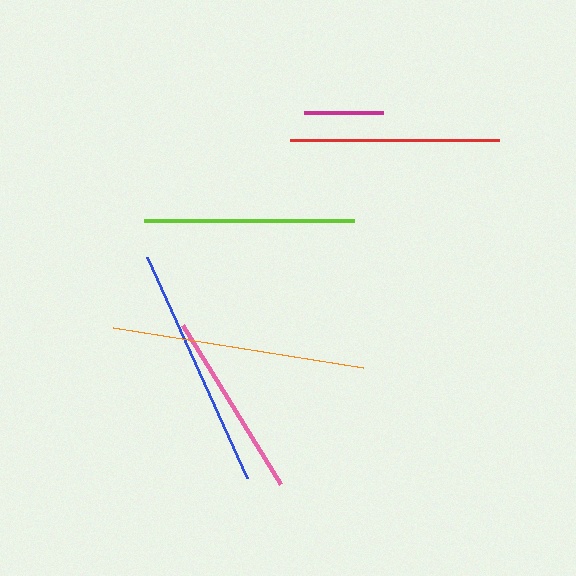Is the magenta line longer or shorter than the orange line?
The orange line is longer than the magenta line.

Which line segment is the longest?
The orange line is the longest at approximately 253 pixels.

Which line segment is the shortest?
The magenta line is the shortest at approximately 79 pixels.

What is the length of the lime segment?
The lime segment is approximately 210 pixels long.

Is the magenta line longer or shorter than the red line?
The red line is longer than the magenta line.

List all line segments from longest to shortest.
From longest to shortest: orange, blue, lime, red, pink, magenta.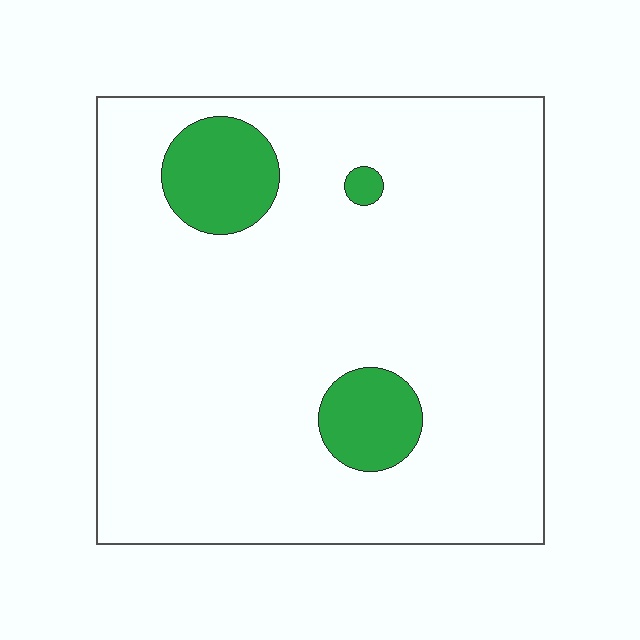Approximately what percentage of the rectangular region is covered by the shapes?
Approximately 10%.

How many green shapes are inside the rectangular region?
3.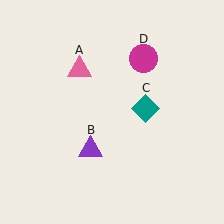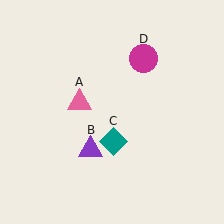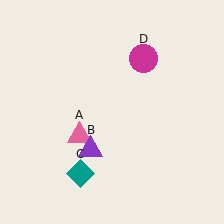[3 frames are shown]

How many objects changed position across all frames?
2 objects changed position: pink triangle (object A), teal diamond (object C).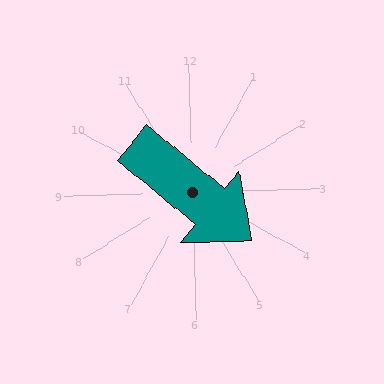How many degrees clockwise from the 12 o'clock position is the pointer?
Approximately 131 degrees.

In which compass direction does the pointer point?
Southeast.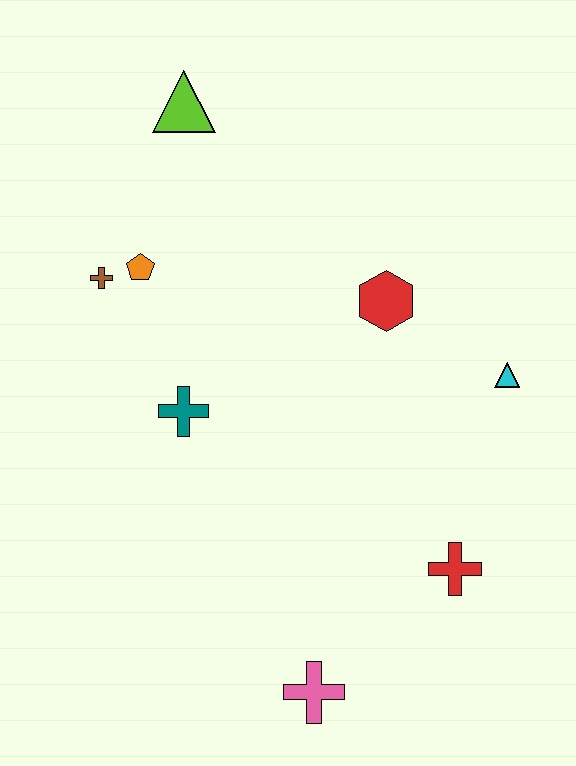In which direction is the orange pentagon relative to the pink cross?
The orange pentagon is above the pink cross.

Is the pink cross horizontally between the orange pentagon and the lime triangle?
No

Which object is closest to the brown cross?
The orange pentagon is closest to the brown cross.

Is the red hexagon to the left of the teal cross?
No